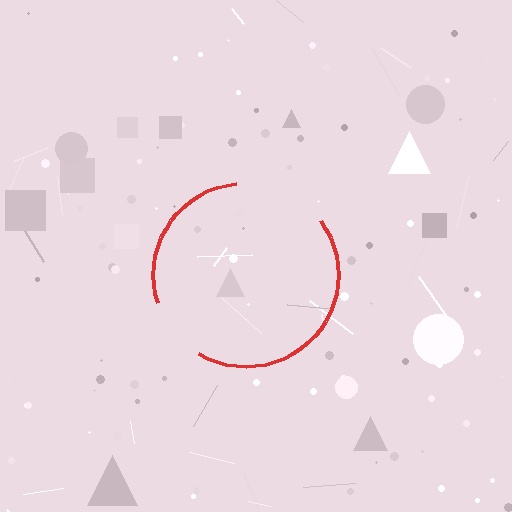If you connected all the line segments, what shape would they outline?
They would outline a circle.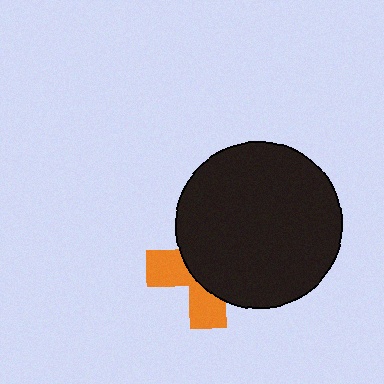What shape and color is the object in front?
The object in front is a black circle.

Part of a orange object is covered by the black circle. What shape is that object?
It is a cross.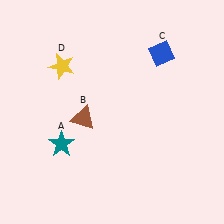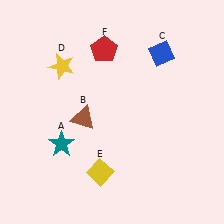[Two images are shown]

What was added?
A yellow diamond (E), a red pentagon (F) were added in Image 2.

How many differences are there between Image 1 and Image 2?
There are 2 differences between the two images.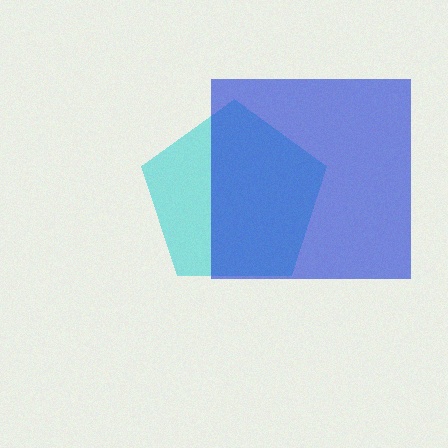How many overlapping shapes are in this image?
There are 2 overlapping shapes in the image.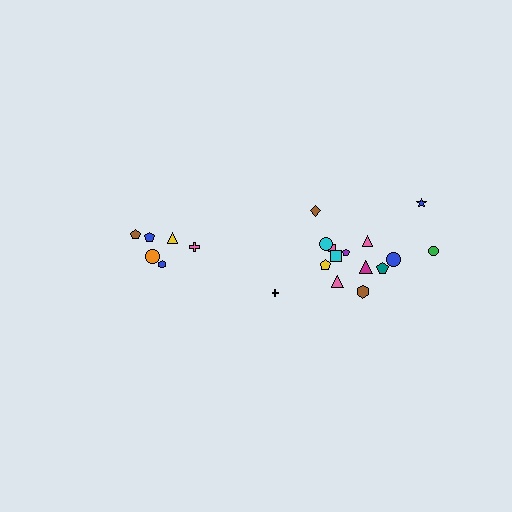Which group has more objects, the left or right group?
The right group.